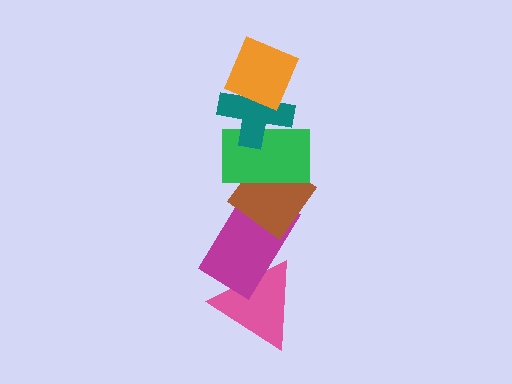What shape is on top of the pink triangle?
The magenta rectangle is on top of the pink triangle.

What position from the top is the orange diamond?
The orange diamond is 1st from the top.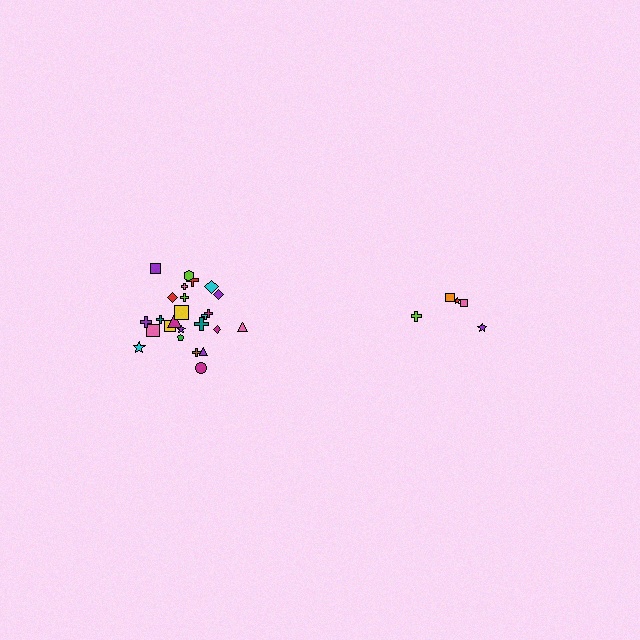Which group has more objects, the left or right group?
The left group.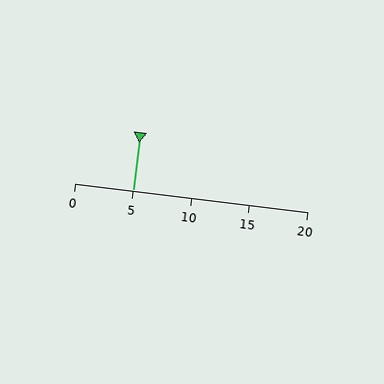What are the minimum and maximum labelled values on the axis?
The axis runs from 0 to 20.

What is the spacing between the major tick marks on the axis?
The major ticks are spaced 5 apart.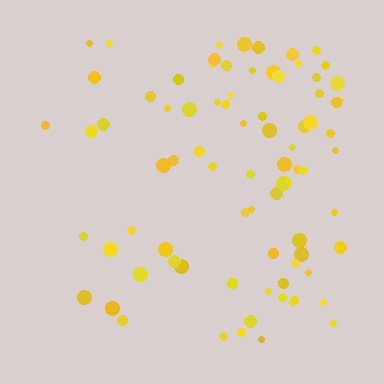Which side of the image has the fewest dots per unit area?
The left.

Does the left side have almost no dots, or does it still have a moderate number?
Still a moderate number, just noticeably fewer than the right.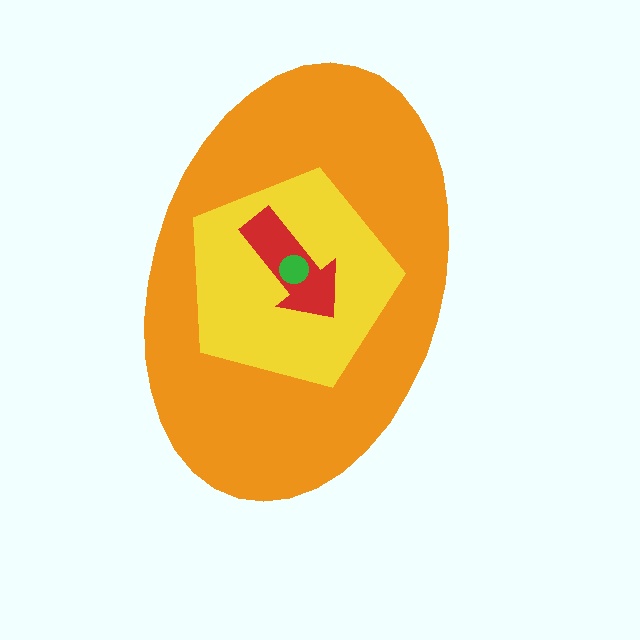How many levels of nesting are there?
4.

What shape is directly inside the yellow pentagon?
The red arrow.